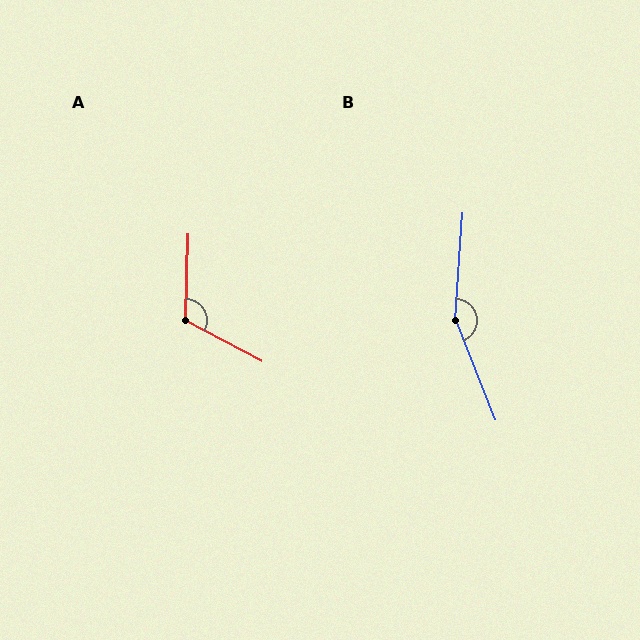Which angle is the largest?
B, at approximately 154 degrees.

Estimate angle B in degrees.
Approximately 154 degrees.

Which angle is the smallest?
A, at approximately 116 degrees.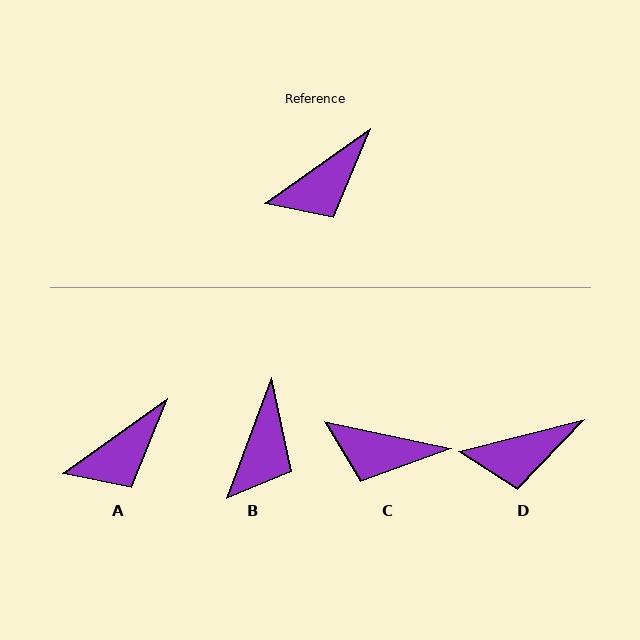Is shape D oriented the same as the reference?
No, it is off by about 21 degrees.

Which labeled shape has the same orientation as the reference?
A.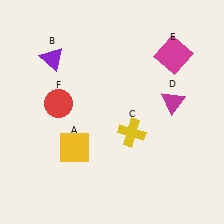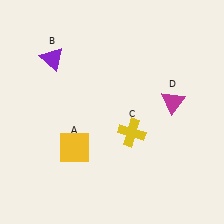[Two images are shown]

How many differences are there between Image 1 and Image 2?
There are 2 differences between the two images.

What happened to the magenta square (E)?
The magenta square (E) was removed in Image 2. It was in the top-right area of Image 1.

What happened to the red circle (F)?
The red circle (F) was removed in Image 2. It was in the top-left area of Image 1.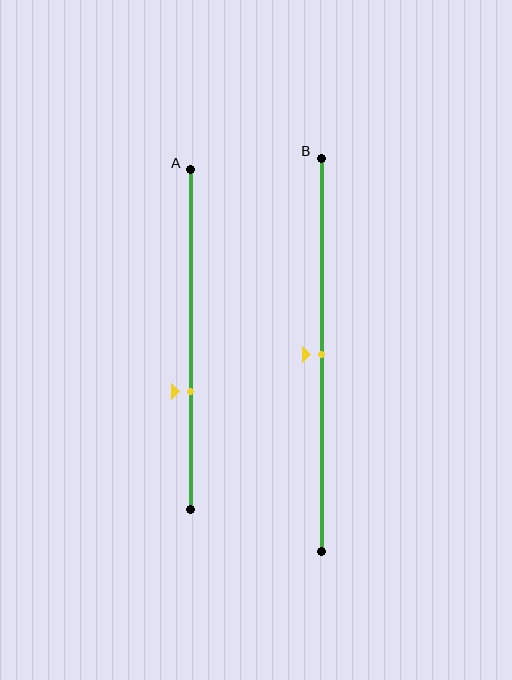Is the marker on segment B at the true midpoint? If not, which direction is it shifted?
Yes, the marker on segment B is at the true midpoint.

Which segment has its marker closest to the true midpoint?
Segment B has its marker closest to the true midpoint.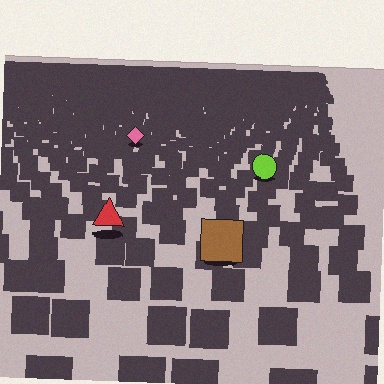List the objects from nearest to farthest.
From nearest to farthest: the brown square, the red triangle, the lime circle, the pink diamond.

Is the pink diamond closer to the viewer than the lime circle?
No. The lime circle is closer — you can tell from the texture gradient: the ground texture is coarser near it.